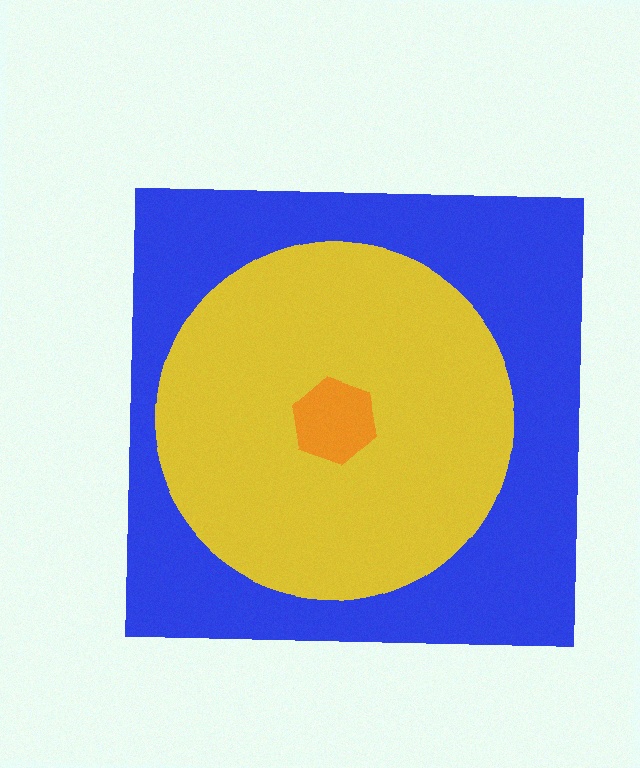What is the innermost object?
The orange hexagon.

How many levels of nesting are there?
3.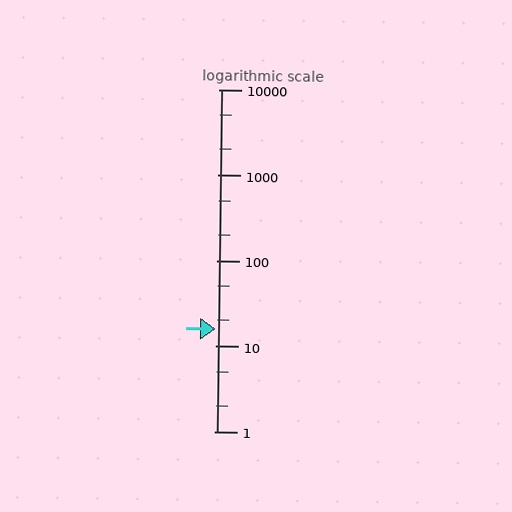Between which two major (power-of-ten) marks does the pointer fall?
The pointer is between 10 and 100.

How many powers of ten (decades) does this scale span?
The scale spans 4 decades, from 1 to 10000.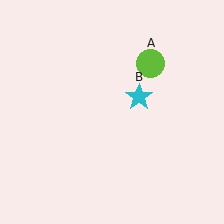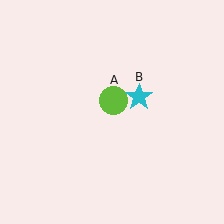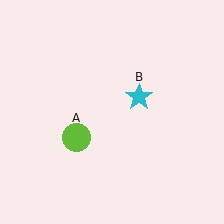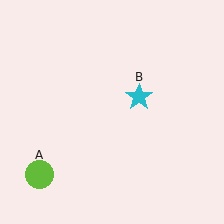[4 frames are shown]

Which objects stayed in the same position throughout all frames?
Cyan star (object B) remained stationary.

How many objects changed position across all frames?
1 object changed position: lime circle (object A).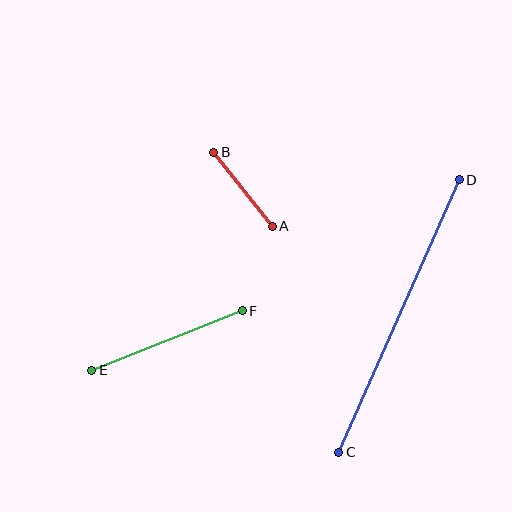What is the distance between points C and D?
The distance is approximately 298 pixels.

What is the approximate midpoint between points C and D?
The midpoint is at approximately (399, 316) pixels.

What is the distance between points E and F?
The distance is approximately 162 pixels.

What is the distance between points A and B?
The distance is approximately 94 pixels.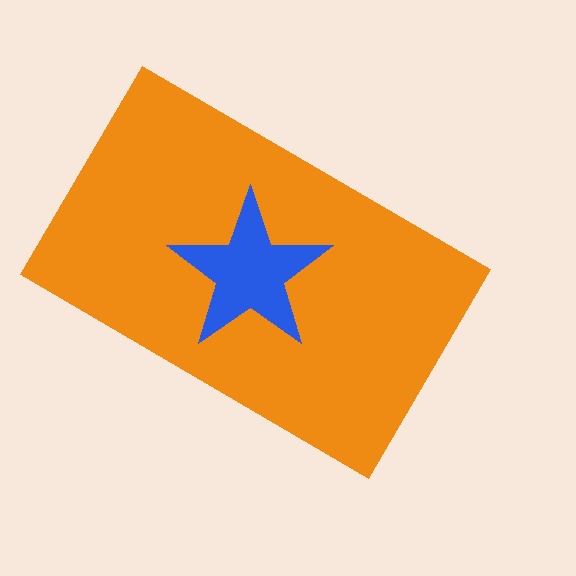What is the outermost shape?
The orange rectangle.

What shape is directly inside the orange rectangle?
The blue star.